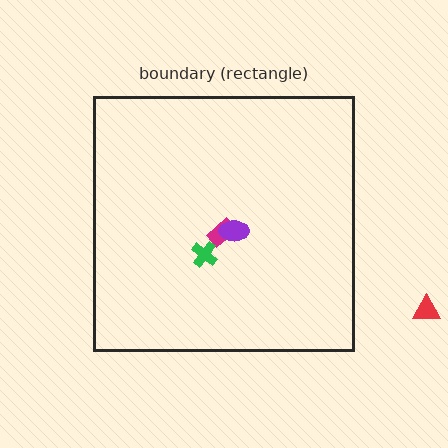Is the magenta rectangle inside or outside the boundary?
Inside.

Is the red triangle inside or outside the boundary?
Outside.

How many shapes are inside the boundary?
3 inside, 1 outside.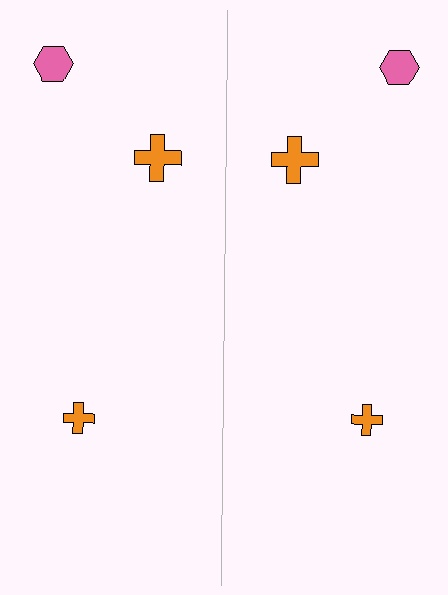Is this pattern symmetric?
Yes, this pattern has bilateral (reflection) symmetry.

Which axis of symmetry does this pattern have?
The pattern has a vertical axis of symmetry running through the center of the image.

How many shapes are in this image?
There are 6 shapes in this image.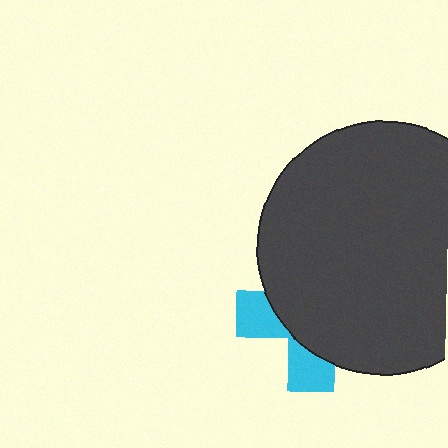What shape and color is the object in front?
The object in front is a dark gray circle.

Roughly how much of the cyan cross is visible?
A small part of it is visible (roughly 31%).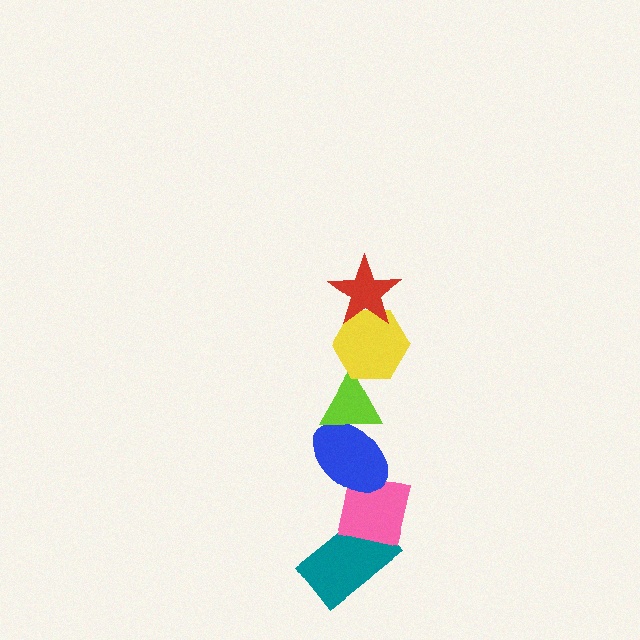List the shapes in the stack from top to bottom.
From top to bottom: the red star, the yellow hexagon, the lime triangle, the blue ellipse, the pink square, the teal rectangle.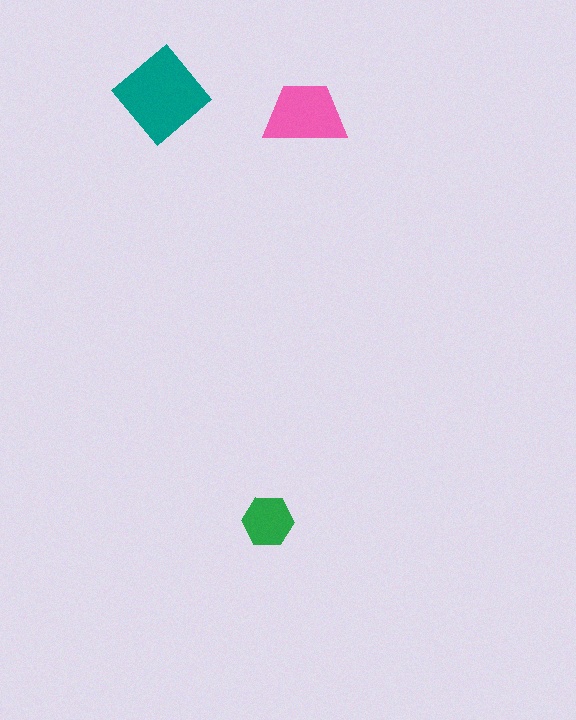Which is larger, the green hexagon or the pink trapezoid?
The pink trapezoid.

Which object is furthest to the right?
The pink trapezoid is rightmost.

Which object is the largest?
The teal diamond.